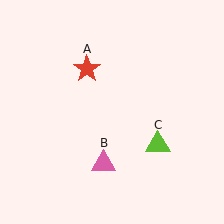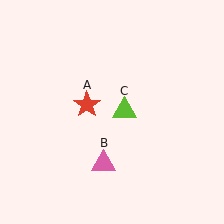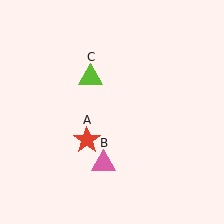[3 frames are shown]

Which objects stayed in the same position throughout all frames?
Pink triangle (object B) remained stationary.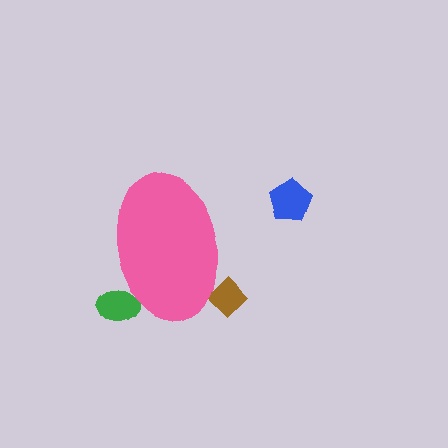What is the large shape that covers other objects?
A pink ellipse.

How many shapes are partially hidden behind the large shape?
2 shapes are partially hidden.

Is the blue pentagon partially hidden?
No, the blue pentagon is fully visible.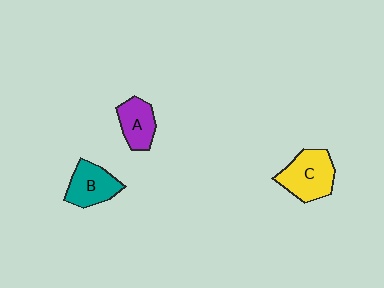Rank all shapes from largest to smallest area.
From largest to smallest: C (yellow), B (teal), A (purple).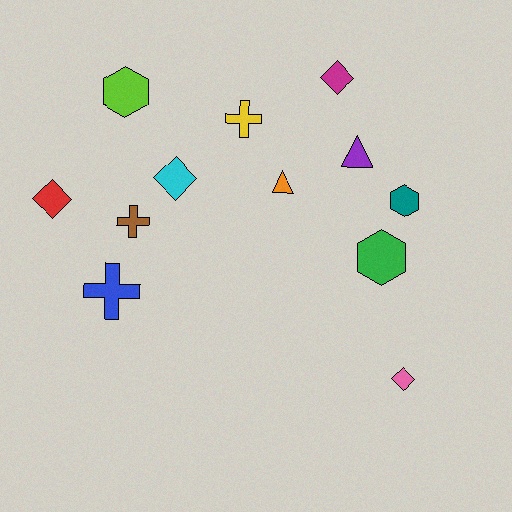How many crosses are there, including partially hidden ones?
There are 3 crosses.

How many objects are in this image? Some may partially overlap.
There are 12 objects.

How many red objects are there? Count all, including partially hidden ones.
There is 1 red object.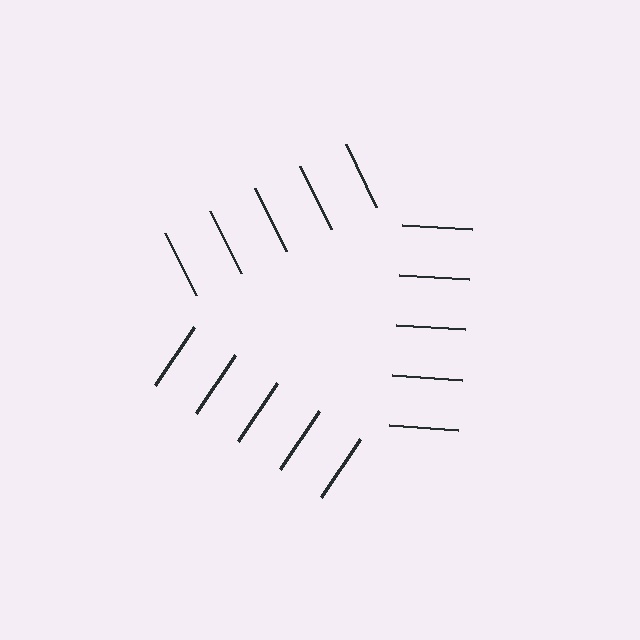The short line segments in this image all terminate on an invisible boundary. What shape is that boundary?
An illusory triangle — the line segments terminate on its edges but no continuous stroke is drawn.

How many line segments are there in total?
15 — 5 along each of the 3 edges.